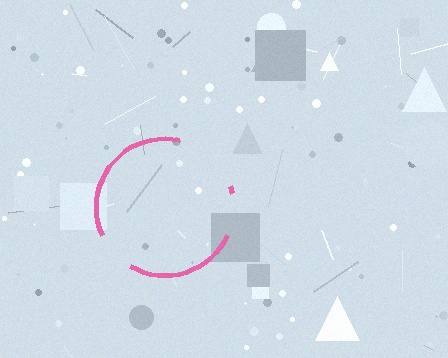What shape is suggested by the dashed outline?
The dashed outline suggests a circle.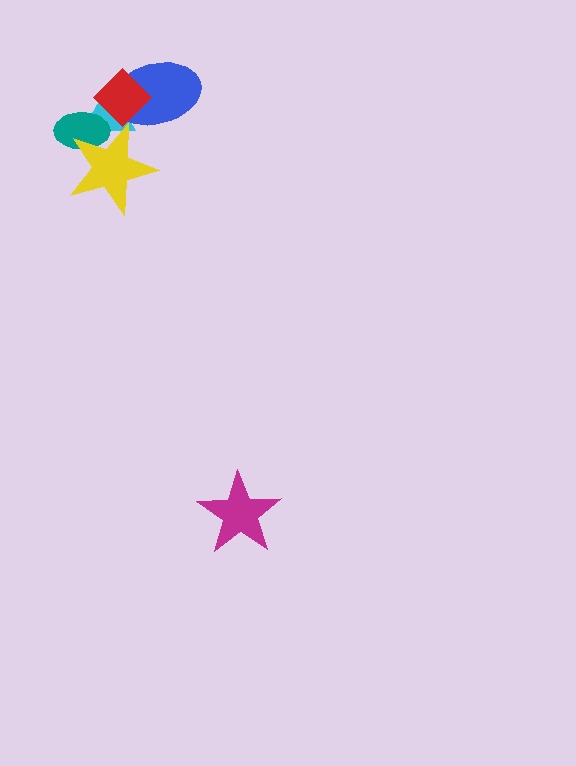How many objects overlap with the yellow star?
2 objects overlap with the yellow star.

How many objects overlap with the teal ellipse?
2 objects overlap with the teal ellipse.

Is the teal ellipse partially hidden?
Yes, it is partially covered by another shape.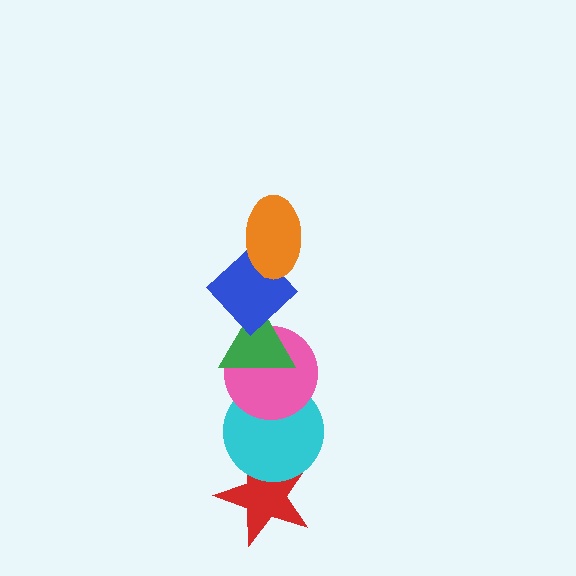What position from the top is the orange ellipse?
The orange ellipse is 1st from the top.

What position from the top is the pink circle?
The pink circle is 4th from the top.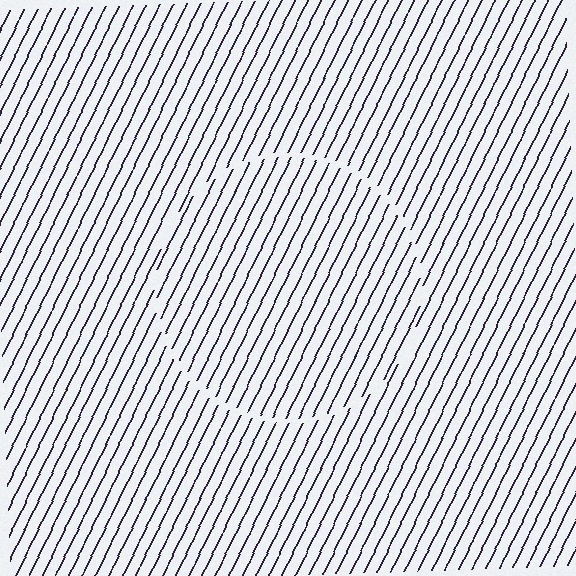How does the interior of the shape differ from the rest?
The interior of the shape contains the same grating, shifted by half a period — the contour is defined by the phase discontinuity where line-ends from the inner and outer gratings abut.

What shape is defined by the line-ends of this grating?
An illusory circle. The interior of the shape contains the same grating, shifted by half a period — the contour is defined by the phase discontinuity where line-ends from the inner and outer gratings abut.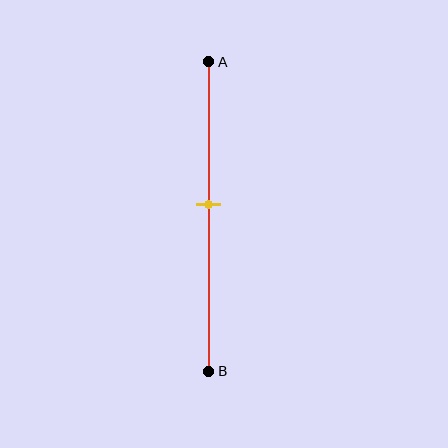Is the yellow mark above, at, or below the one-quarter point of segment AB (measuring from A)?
The yellow mark is below the one-quarter point of segment AB.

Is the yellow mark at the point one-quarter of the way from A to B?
No, the mark is at about 45% from A, not at the 25% one-quarter point.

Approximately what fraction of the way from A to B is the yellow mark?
The yellow mark is approximately 45% of the way from A to B.